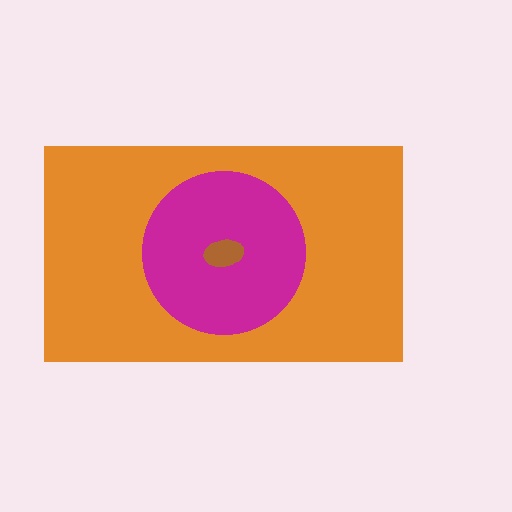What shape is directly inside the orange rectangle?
The magenta circle.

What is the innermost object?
The brown ellipse.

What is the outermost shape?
The orange rectangle.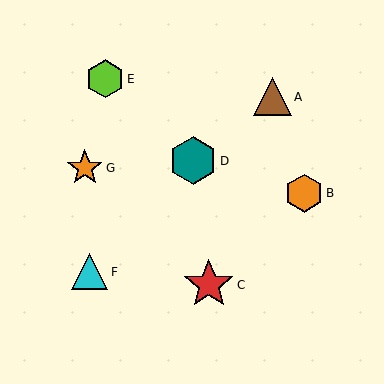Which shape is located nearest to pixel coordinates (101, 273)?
The cyan triangle (labeled F) at (90, 272) is nearest to that location.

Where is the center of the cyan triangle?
The center of the cyan triangle is at (90, 272).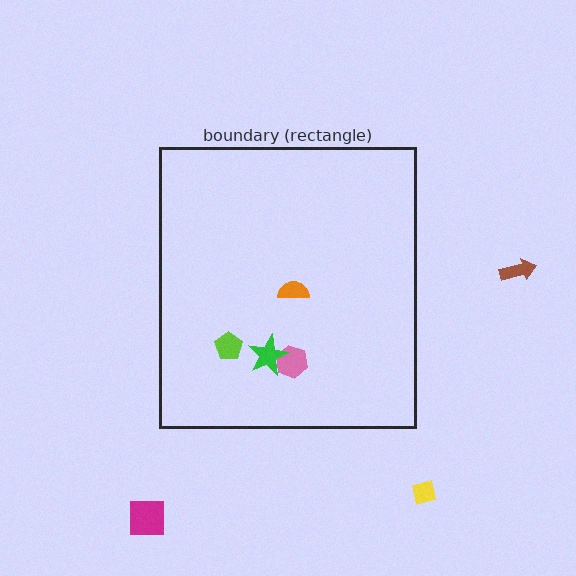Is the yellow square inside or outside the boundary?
Outside.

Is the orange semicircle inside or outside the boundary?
Inside.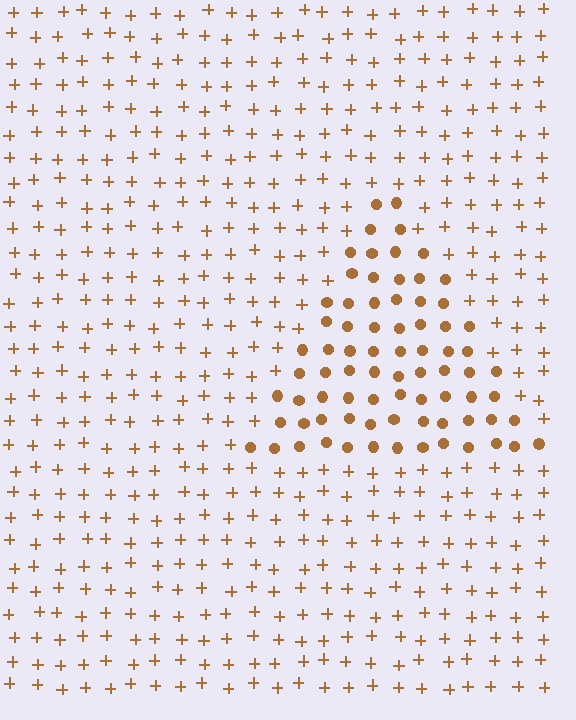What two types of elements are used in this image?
The image uses circles inside the triangle region and plus signs outside it.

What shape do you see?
I see a triangle.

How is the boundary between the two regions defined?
The boundary is defined by a change in element shape: circles inside vs. plus signs outside. All elements share the same color and spacing.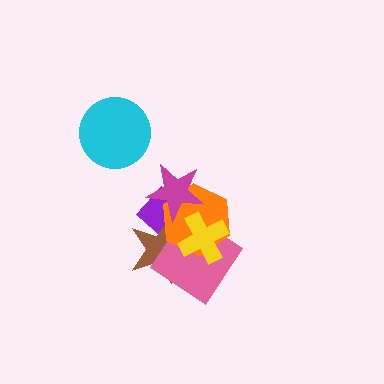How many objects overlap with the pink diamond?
3 objects overlap with the pink diamond.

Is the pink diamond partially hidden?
Yes, it is partially covered by another shape.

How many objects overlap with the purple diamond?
3 objects overlap with the purple diamond.